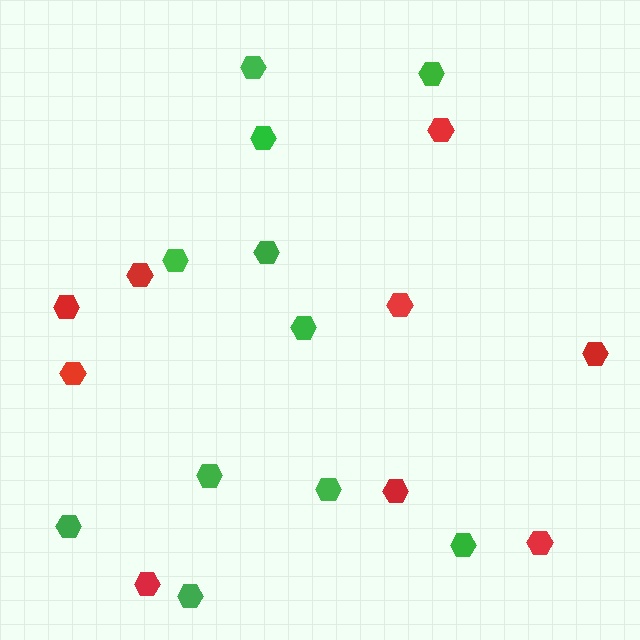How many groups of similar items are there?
There are 2 groups: one group of red hexagons (9) and one group of green hexagons (11).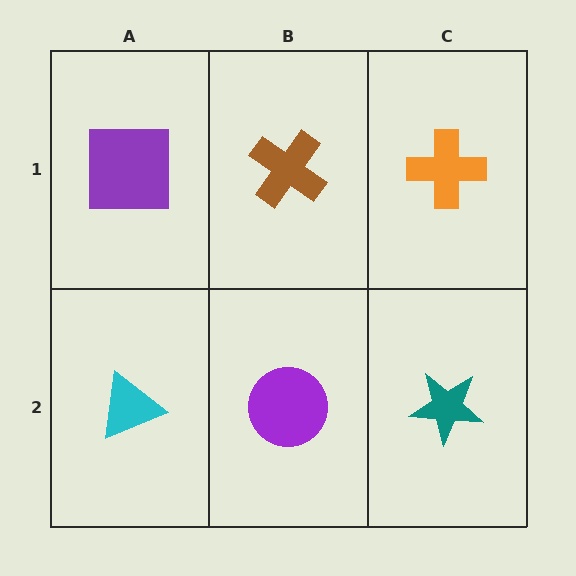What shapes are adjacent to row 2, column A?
A purple square (row 1, column A), a purple circle (row 2, column B).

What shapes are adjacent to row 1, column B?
A purple circle (row 2, column B), a purple square (row 1, column A), an orange cross (row 1, column C).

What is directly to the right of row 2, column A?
A purple circle.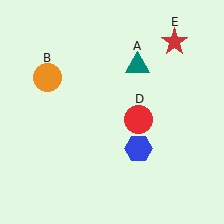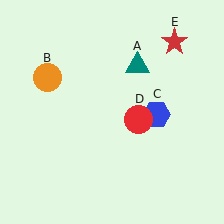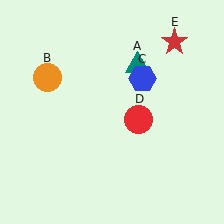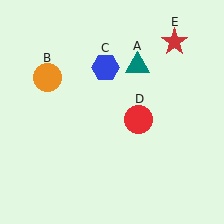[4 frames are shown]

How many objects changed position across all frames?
1 object changed position: blue hexagon (object C).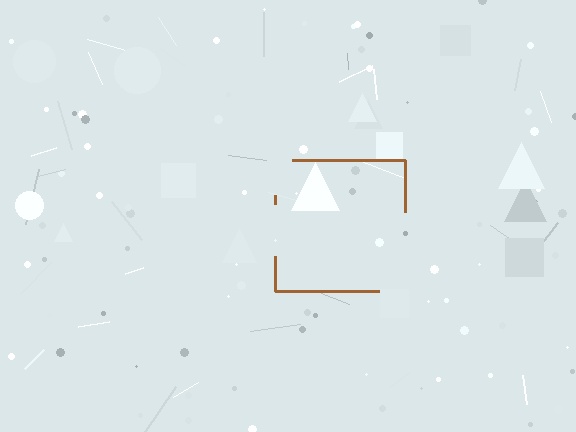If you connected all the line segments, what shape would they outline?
They would outline a square.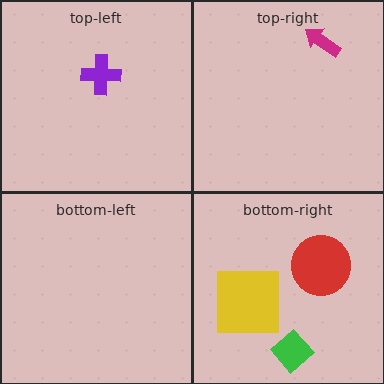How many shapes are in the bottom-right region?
3.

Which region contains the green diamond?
The bottom-right region.